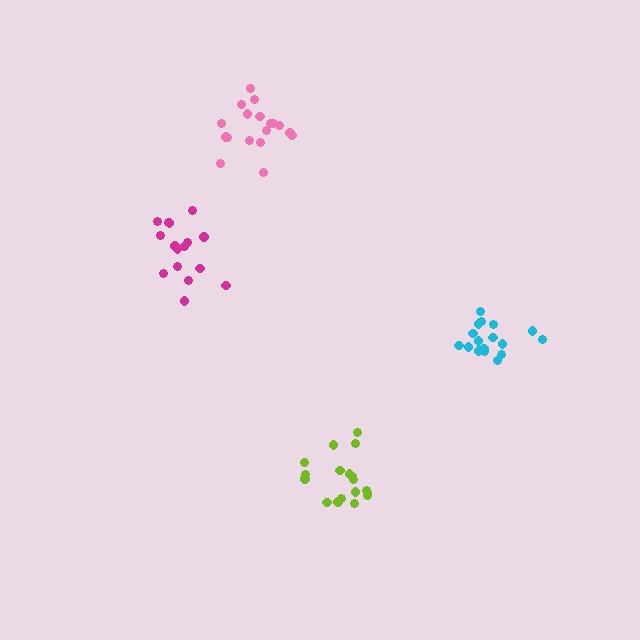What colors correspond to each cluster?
The clusters are colored: pink, cyan, lime, magenta.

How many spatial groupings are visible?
There are 4 spatial groupings.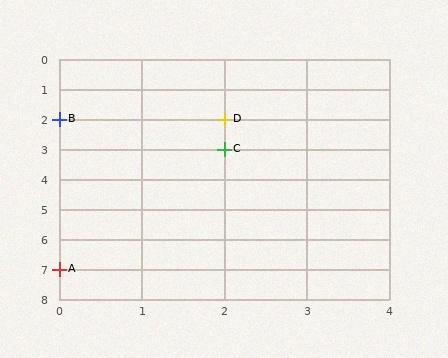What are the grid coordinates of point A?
Point A is at grid coordinates (0, 7).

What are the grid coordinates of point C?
Point C is at grid coordinates (2, 3).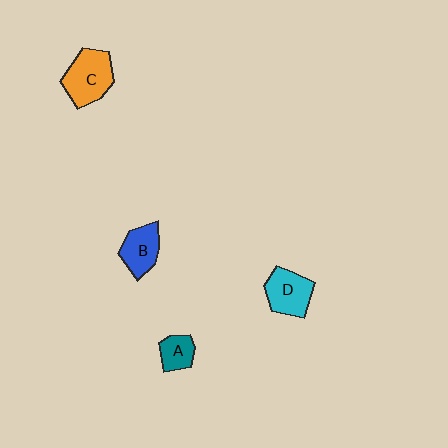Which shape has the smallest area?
Shape A (teal).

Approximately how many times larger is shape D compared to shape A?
Approximately 1.7 times.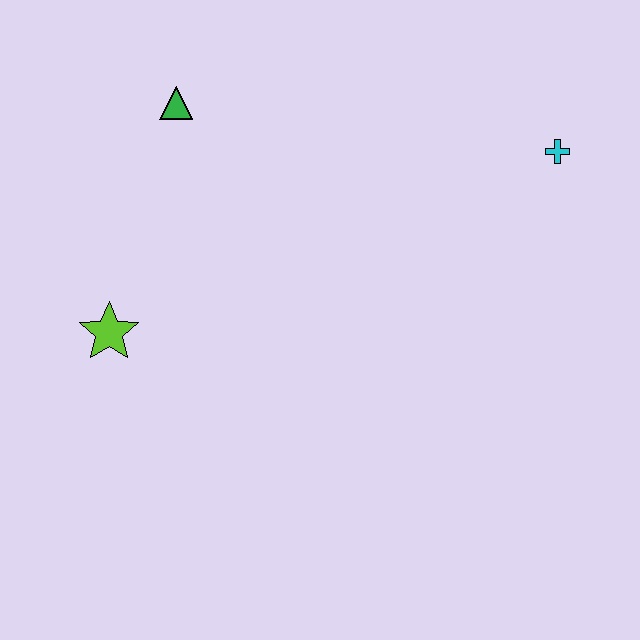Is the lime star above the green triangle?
No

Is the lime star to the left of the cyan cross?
Yes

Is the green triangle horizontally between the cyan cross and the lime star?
Yes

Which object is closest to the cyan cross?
The green triangle is closest to the cyan cross.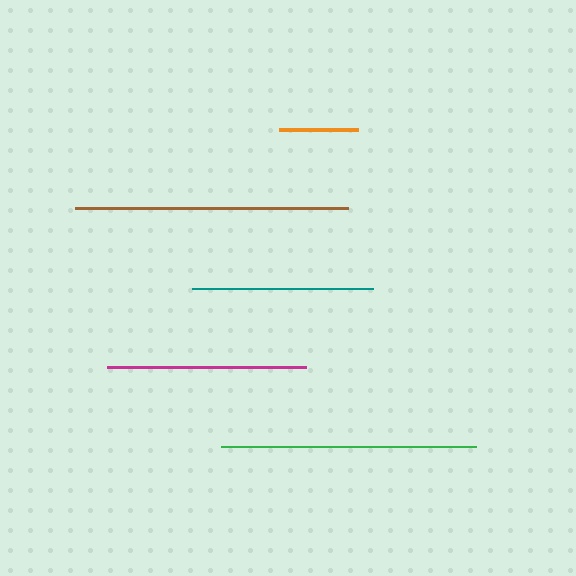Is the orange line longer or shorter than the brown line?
The brown line is longer than the orange line.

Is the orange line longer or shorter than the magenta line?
The magenta line is longer than the orange line.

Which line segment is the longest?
The brown line is the longest at approximately 273 pixels.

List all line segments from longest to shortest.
From longest to shortest: brown, green, magenta, teal, orange.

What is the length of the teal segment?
The teal segment is approximately 180 pixels long.